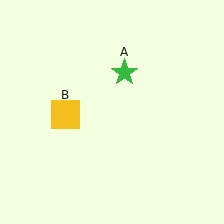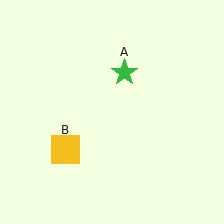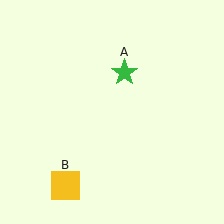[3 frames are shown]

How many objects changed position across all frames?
1 object changed position: yellow square (object B).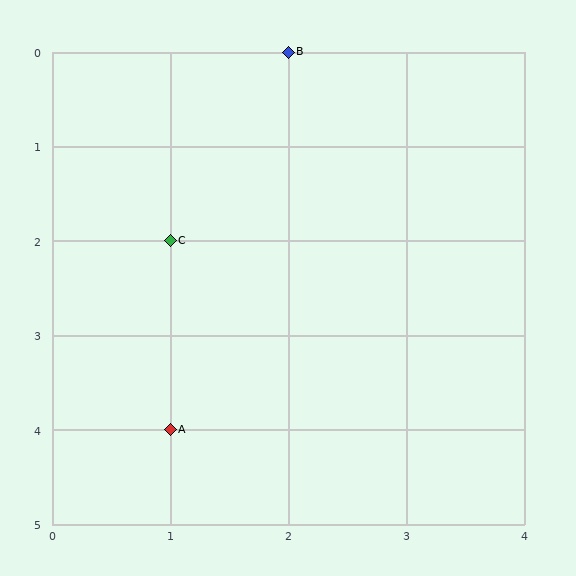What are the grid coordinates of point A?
Point A is at grid coordinates (1, 4).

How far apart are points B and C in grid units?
Points B and C are 1 column and 2 rows apart (about 2.2 grid units diagonally).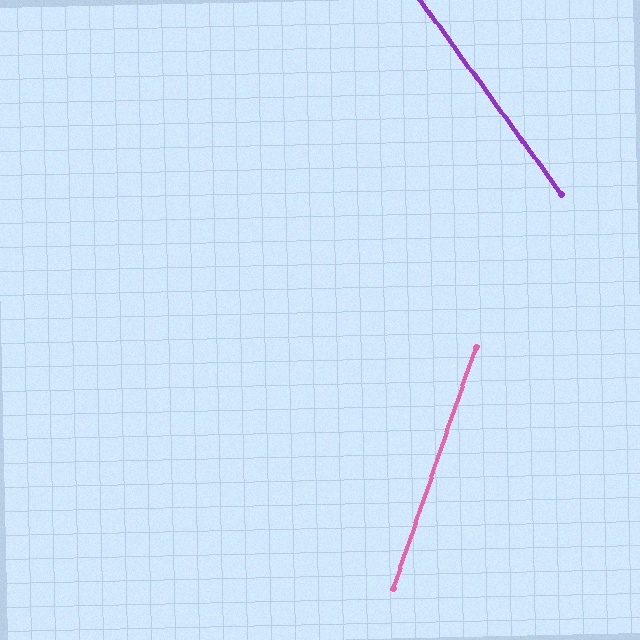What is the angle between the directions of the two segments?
Approximately 55 degrees.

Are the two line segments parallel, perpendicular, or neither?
Neither parallel nor perpendicular — they differ by about 55°.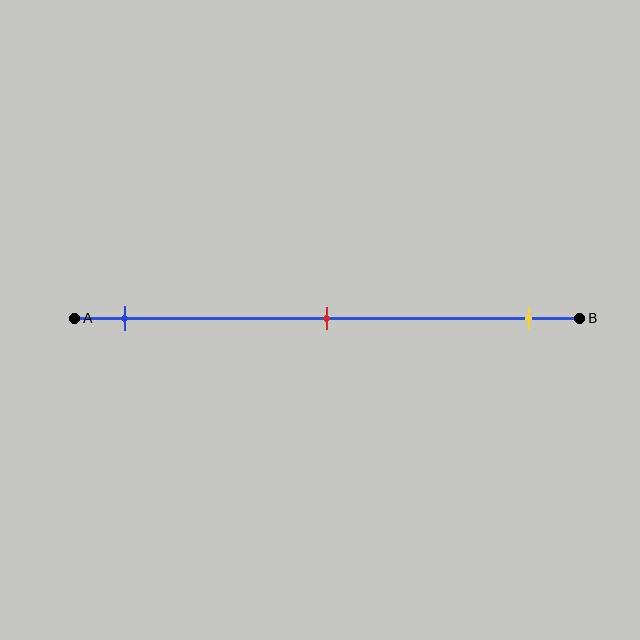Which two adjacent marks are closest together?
The blue and red marks are the closest adjacent pair.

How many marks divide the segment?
There are 3 marks dividing the segment.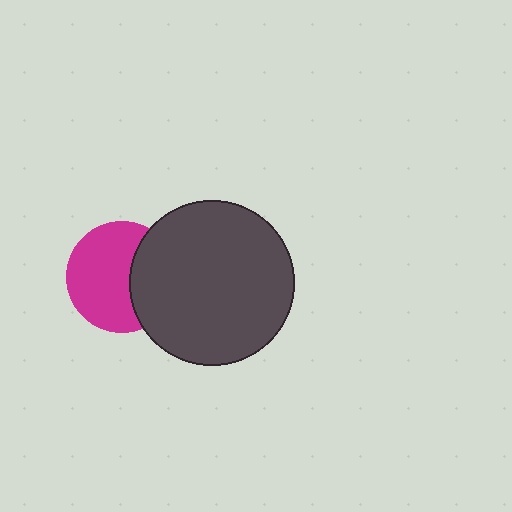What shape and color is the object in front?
The object in front is a dark gray circle.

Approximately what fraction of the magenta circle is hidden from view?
Roughly 35% of the magenta circle is hidden behind the dark gray circle.